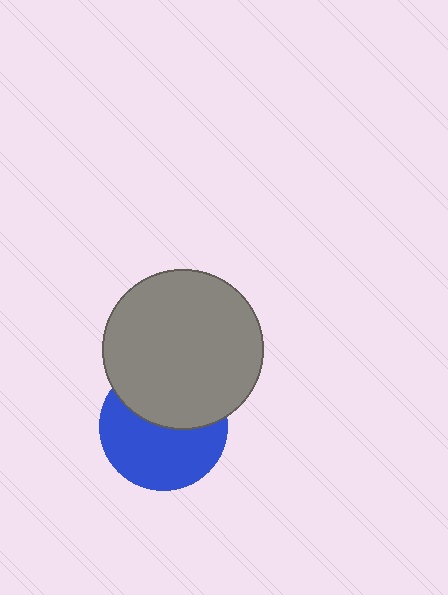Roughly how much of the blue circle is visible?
About half of it is visible (roughly 58%).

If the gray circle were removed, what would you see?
You would see the complete blue circle.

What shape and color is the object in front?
The object in front is a gray circle.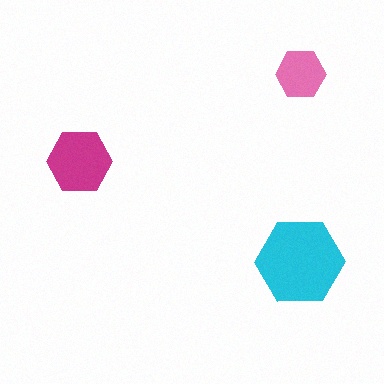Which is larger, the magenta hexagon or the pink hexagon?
The magenta one.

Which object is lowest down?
The cyan hexagon is bottommost.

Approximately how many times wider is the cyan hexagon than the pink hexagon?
About 2 times wider.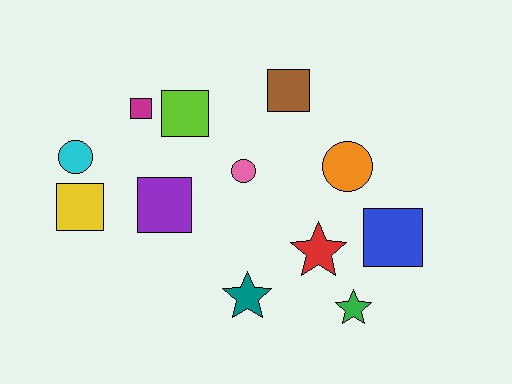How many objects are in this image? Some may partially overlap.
There are 12 objects.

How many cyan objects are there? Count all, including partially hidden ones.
There is 1 cyan object.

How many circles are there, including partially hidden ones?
There are 3 circles.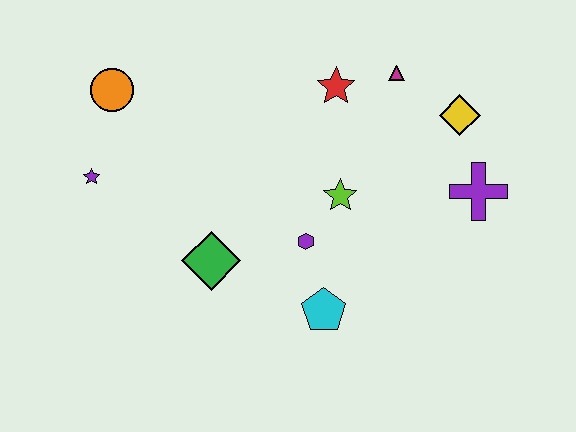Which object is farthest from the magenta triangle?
The purple star is farthest from the magenta triangle.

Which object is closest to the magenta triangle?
The red star is closest to the magenta triangle.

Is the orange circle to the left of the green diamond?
Yes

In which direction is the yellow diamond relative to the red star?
The yellow diamond is to the right of the red star.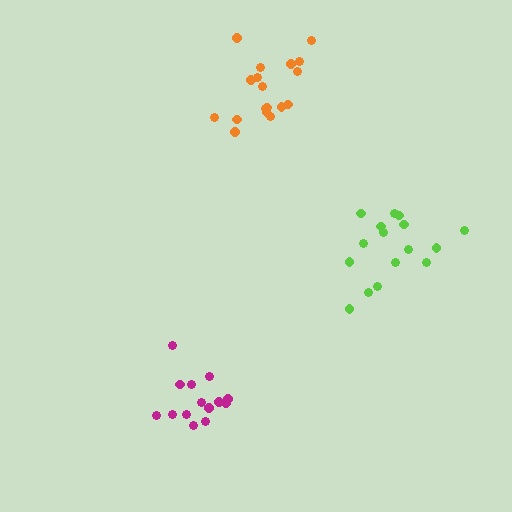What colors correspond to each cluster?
The clusters are colored: orange, magenta, lime.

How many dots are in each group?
Group 1: 18 dots, Group 2: 14 dots, Group 3: 16 dots (48 total).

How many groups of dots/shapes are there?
There are 3 groups.